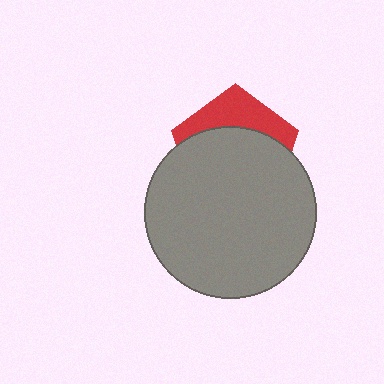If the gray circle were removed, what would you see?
You would see the complete red pentagon.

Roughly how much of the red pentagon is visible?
A small part of it is visible (roughly 32%).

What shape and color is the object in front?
The object in front is a gray circle.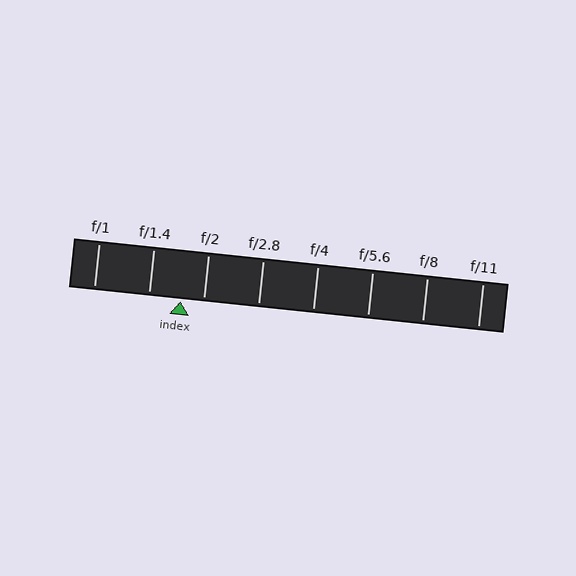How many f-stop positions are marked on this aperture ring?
There are 8 f-stop positions marked.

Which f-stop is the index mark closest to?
The index mark is closest to f/2.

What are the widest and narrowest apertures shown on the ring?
The widest aperture shown is f/1 and the narrowest is f/11.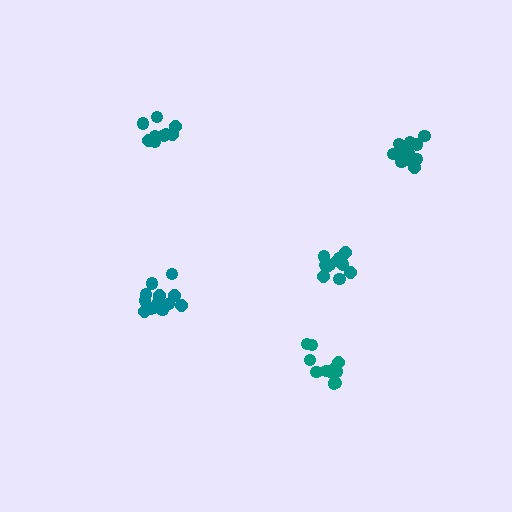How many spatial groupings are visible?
There are 5 spatial groupings.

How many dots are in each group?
Group 1: 13 dots, Group 2: 9 dots, Group 3: 14 dots, Group 4: 12 dots, Group 5: 11 dots (59 total).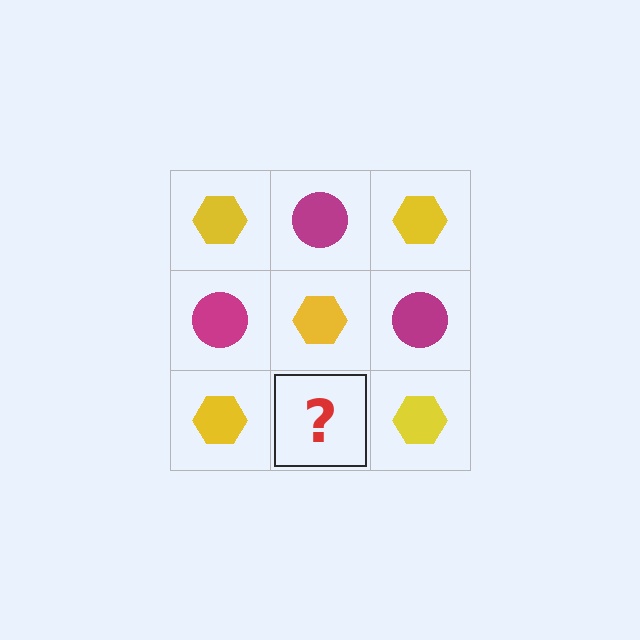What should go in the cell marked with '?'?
The missing cell should contain a magenta circle.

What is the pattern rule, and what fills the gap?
The rule is that it alternates yellow hexagon and magenta circle in a checkerboard pattern. The gap should be filled with a magenta circle.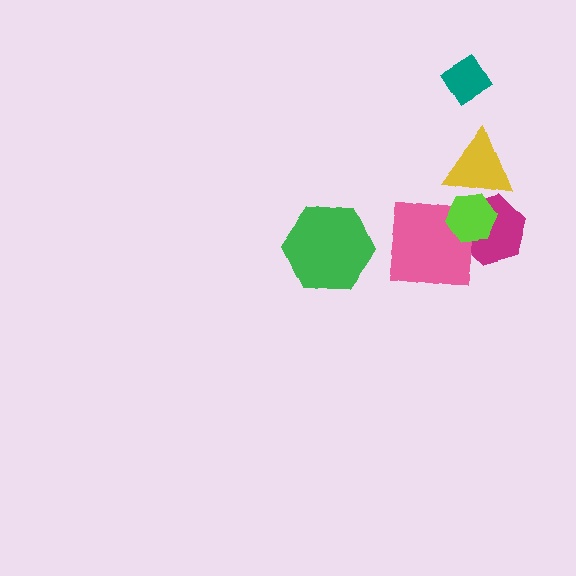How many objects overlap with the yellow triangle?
2 objects overlap with the yellow triangle.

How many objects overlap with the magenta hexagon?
3 objects overlap with the magenta hexagon.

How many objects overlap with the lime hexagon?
3 objects overlap with the lime hexagon.